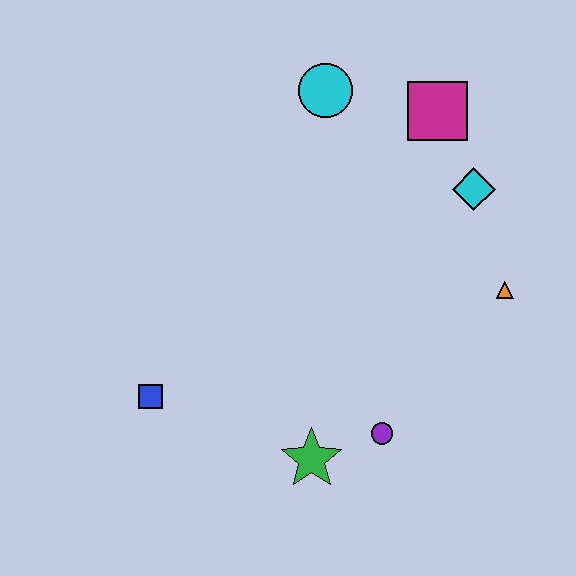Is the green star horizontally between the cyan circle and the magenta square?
No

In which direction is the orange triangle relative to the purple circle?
The orange triangle is above the purple circle.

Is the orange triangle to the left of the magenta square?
No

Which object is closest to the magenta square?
The cyan diamond is closest to the magenta square.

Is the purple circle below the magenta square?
Yes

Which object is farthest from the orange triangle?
The blue square is farthest from the orange triangle.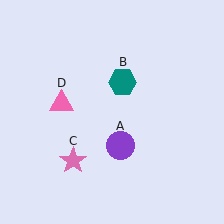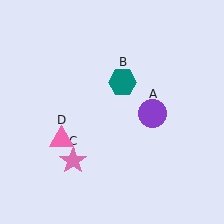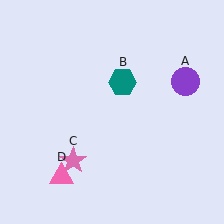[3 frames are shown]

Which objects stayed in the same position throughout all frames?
Teal hexagon (object B) and pink star (object C) remained stationary.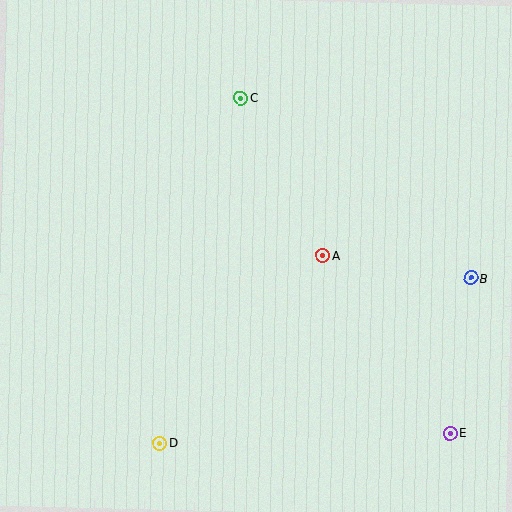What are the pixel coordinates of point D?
Point D is at (160, 443).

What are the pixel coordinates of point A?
Point A is at (323, 256).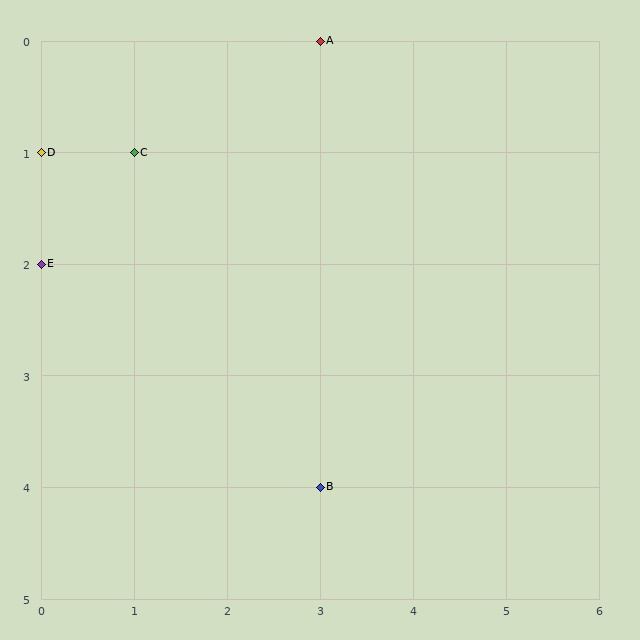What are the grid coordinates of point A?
Point A is at grid coordinates (3, 0).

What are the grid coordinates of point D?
Point D is at grid coordinates (0, 1).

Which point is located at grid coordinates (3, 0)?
Point A is at (3, 0).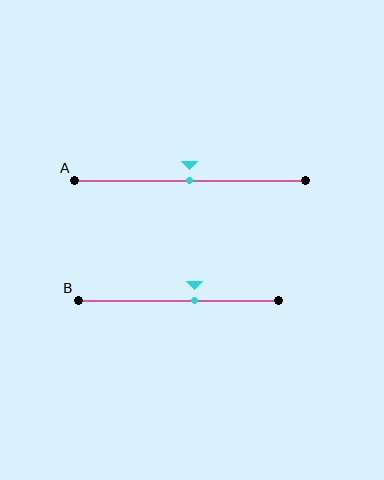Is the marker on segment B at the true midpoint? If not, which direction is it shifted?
No, the marker on segment B is shifted to the right by about 8% of the segment length.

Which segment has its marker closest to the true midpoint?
Segment A has its marker closest to the true midpoint.